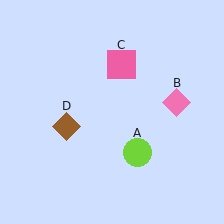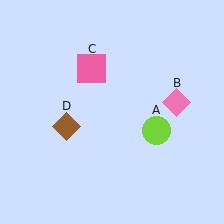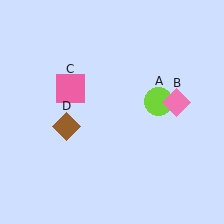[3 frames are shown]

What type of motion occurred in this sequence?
The lime circle (object A), pink square (object C) rotated counterclockwise around the center of the scene.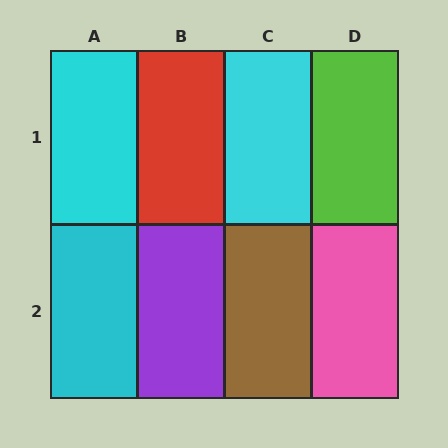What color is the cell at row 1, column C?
Cyan.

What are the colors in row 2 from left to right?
Cyan, purple, brown, pink.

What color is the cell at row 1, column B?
Red.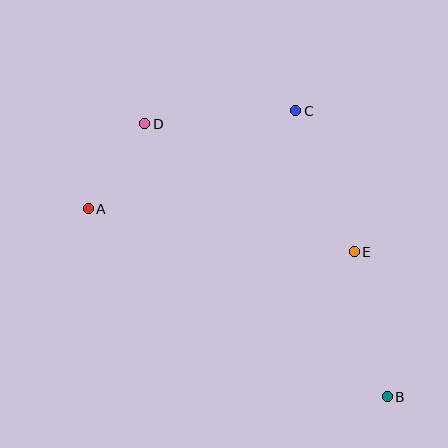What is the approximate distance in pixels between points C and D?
The distance between C and D is approximately 152 pixels.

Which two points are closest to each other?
Points A and D are closest to each other.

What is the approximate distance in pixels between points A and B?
The distance between A and B is approximately 353 pixels.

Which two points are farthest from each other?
Points B and D are farthest from each other.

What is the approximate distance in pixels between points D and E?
The distance between D and E is approximately 245 pixels.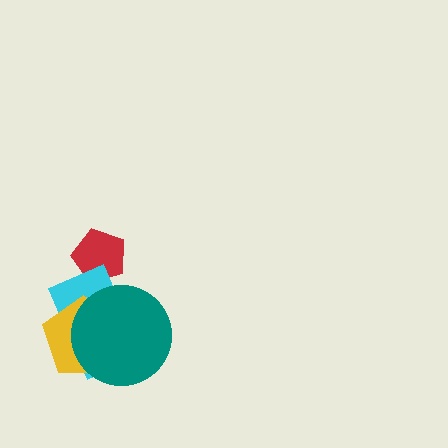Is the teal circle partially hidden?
No, no other shape covers it.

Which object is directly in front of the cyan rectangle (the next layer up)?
The yellow pentagon is directly in front of the cyan rectangle.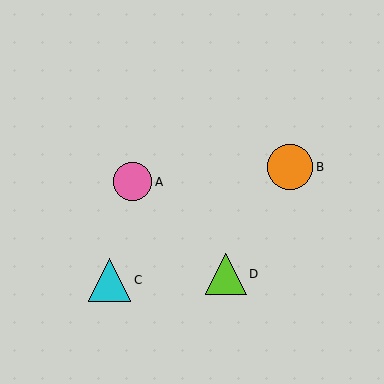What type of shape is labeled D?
Shape D is a lime triangle.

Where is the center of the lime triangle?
The center of the lime triangle is at (226, 274).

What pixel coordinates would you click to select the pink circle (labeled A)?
Click at (132, 182) to select the pink circle A.